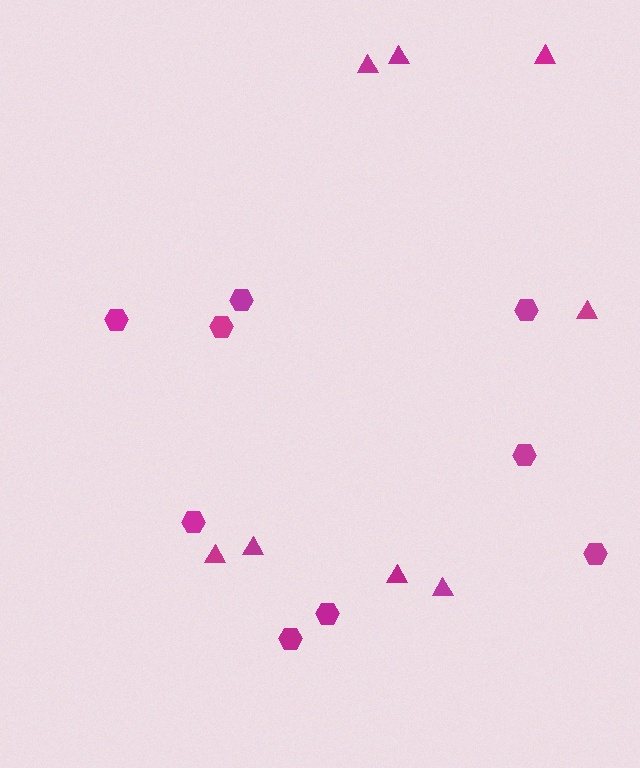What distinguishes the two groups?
There are 2 groups: one group of hexagons (9) and one group of triangles (8).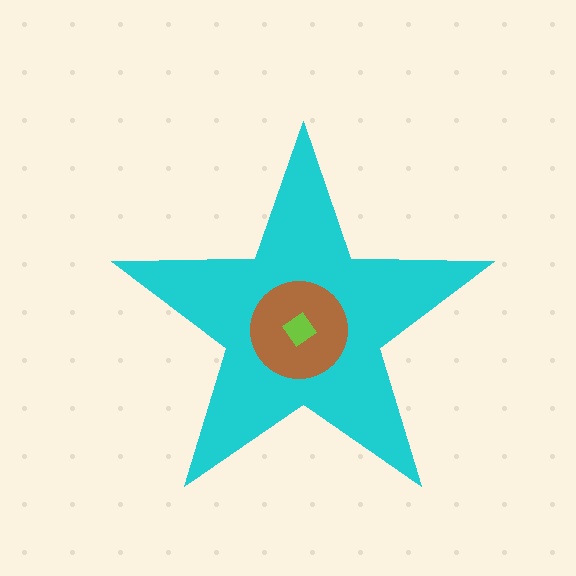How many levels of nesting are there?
3.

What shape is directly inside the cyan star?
The brown circle.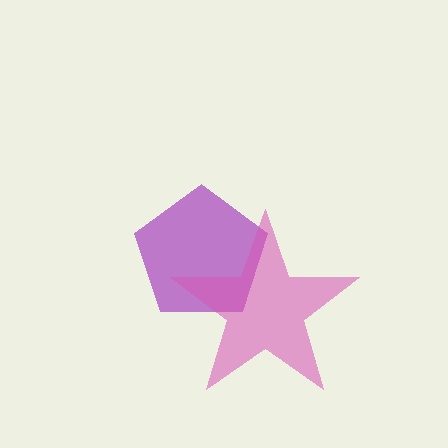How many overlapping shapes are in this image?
There are 2 overlapping shapes in the image.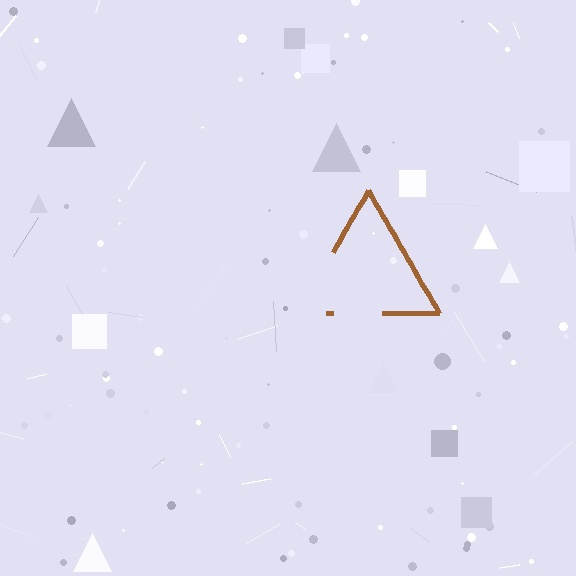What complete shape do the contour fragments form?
The contour fragments form a triangle.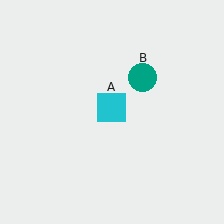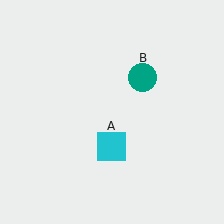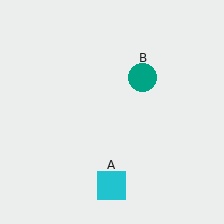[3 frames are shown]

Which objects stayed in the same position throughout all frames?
Teal circle (object B) remained stationary.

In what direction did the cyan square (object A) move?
The cyan square (object A) moved down.